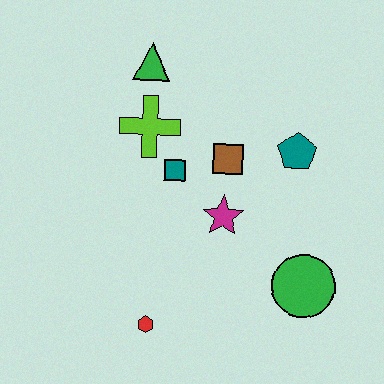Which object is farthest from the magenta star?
The green triangle is farthest from the magenta star.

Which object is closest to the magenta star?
The brown square is closest to the magenta star.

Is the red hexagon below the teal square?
Yes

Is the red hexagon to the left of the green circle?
Yes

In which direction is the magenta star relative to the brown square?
The magenta star is below the brown square.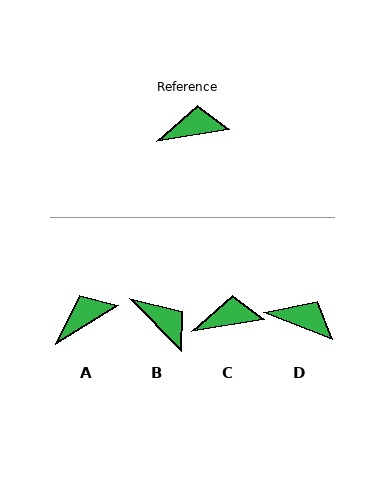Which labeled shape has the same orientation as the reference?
C.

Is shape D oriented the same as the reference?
No, it is off by about 30 degrees.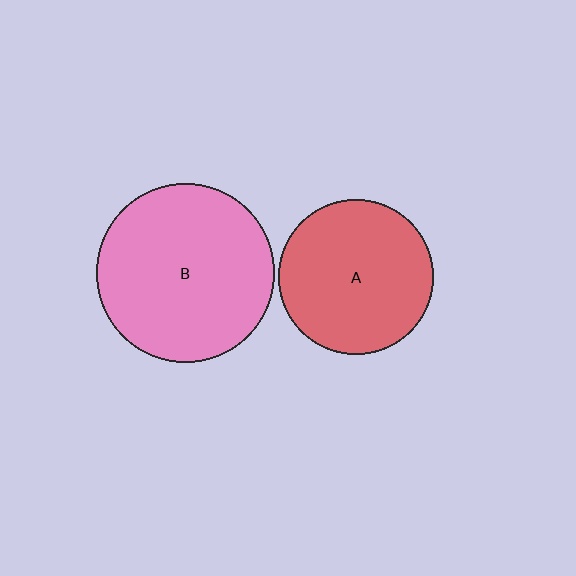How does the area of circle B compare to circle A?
Approximately 1.3 times.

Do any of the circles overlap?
No, none of the circles overlap.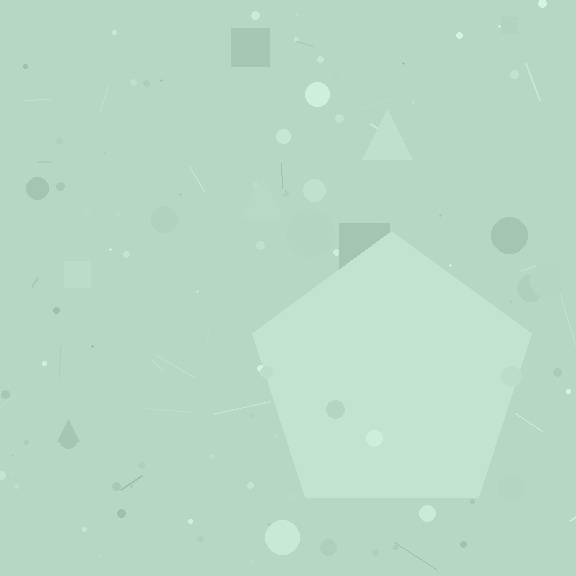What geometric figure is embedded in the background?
A pentagon is embedded in the background.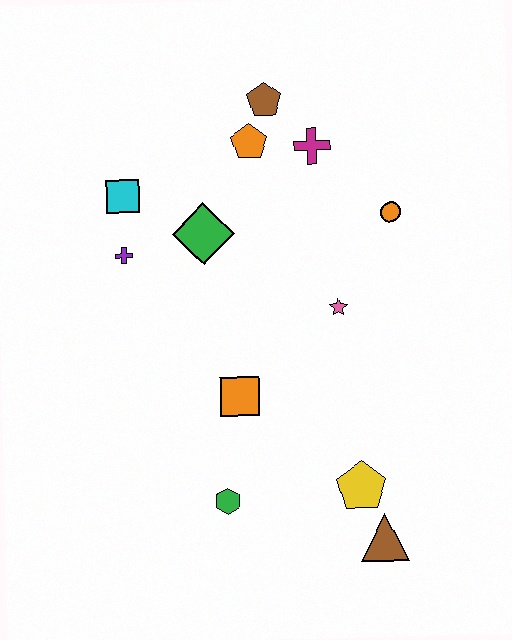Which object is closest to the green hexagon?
The orange square is closest to the green hexagon.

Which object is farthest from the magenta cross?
The brown triangle is farthest from the magenta cross.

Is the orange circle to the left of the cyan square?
No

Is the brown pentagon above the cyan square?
Yes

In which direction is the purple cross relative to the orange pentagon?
The purple cross is to the left of the orange pentagon.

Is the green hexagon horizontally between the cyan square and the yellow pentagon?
Yes